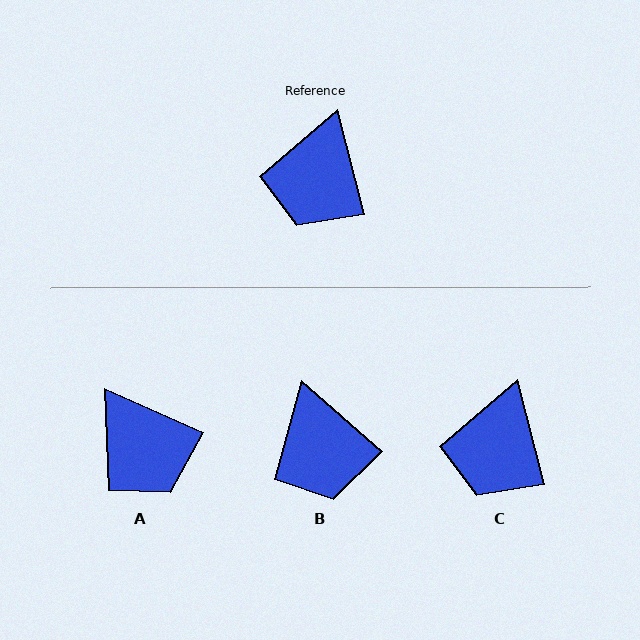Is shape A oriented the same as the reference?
No, it is off by about 52 degrees.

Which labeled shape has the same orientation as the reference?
C.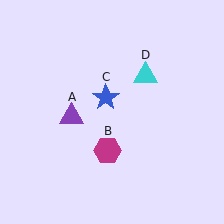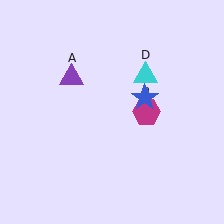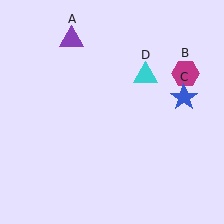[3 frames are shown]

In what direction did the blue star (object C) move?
The blue star (object C) moved right.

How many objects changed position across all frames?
3 objects changed position: purple triangle (object A), magenta hexagon (object B), blue star (object C).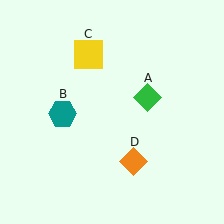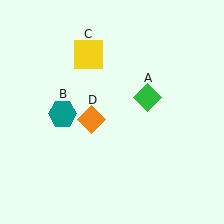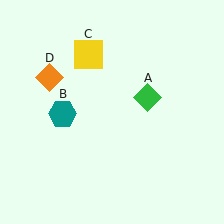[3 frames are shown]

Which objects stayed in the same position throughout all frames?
Green diamond (object A) and teal hexagon (object B) and yellow square (object C) remained stationary.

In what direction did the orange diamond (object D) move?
The orange diamond (object D) moved up and to the left.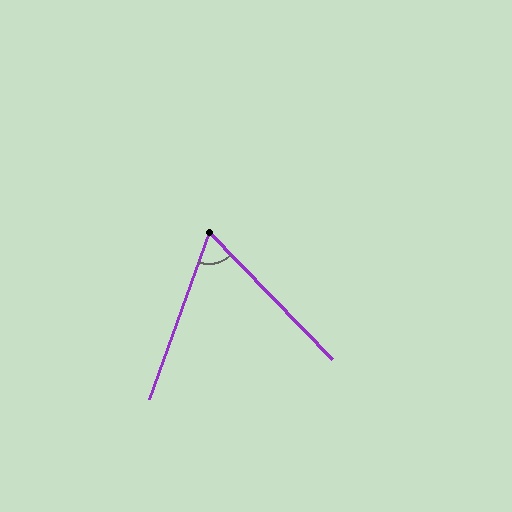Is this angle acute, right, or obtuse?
It is acute.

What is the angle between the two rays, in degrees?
Approximately 64 degrees.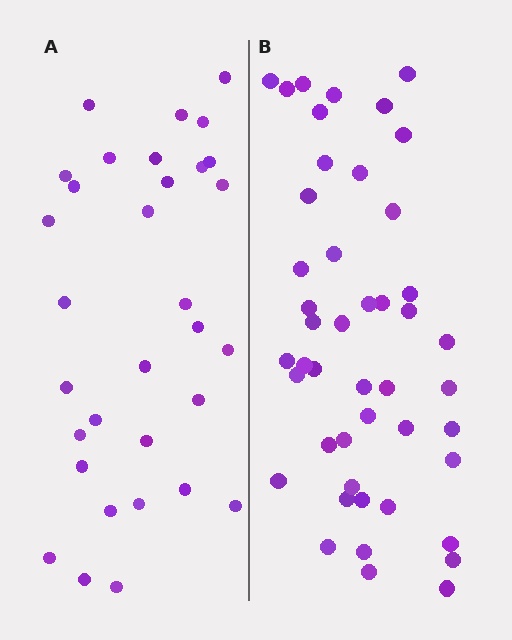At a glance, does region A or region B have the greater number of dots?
Region B (the right region) has more dots.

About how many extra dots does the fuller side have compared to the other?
Region B has approximately 15 more dots than region A.